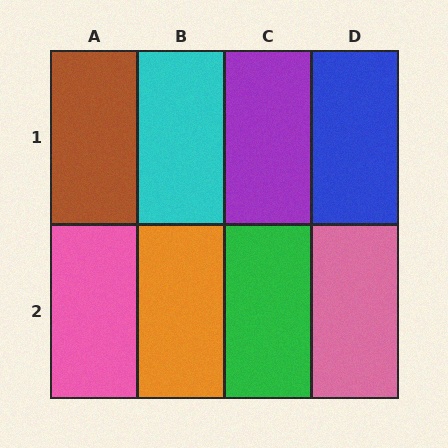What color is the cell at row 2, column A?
Pink.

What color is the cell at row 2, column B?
Orange.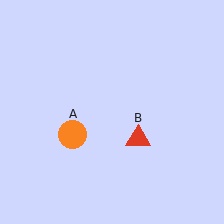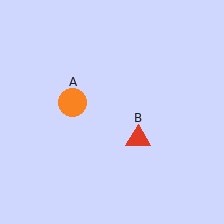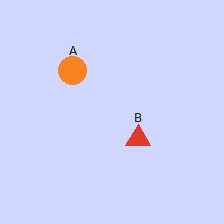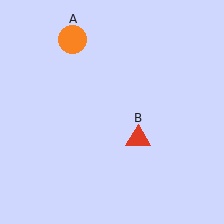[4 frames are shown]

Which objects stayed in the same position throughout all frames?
Red triangle (object B) remained stationary.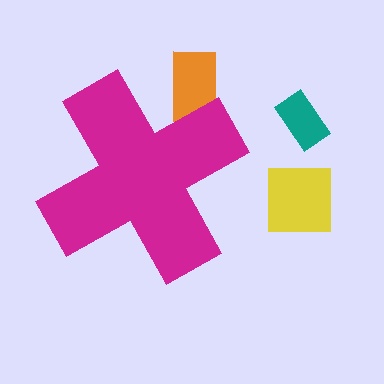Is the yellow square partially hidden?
No, the yellow square is fully visible.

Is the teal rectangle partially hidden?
No, the teal rectangle is fully visible.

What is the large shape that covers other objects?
A magenta cross.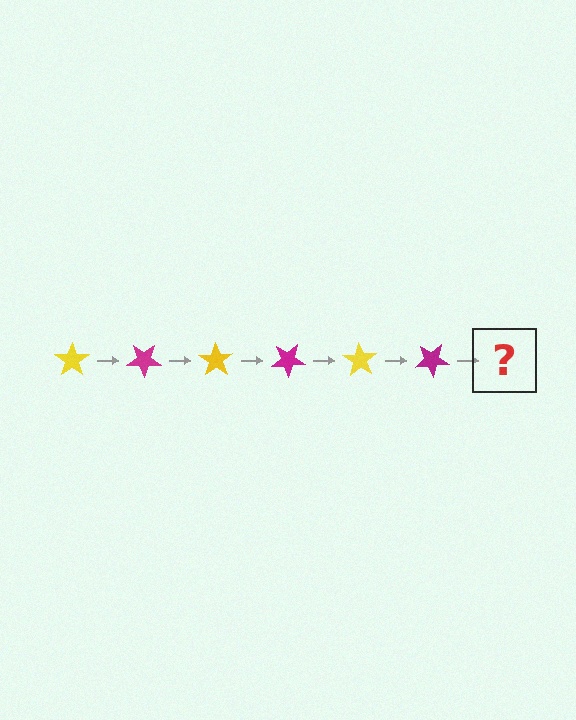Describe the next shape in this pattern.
It should be a yellow star, rotated 210 degrees from the start.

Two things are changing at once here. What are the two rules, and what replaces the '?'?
The two rules are that it rotates 35 degrees each step and the color cycles through yellow and magenta. The '?' should be a yellow star, rotated 210 degrees from the start.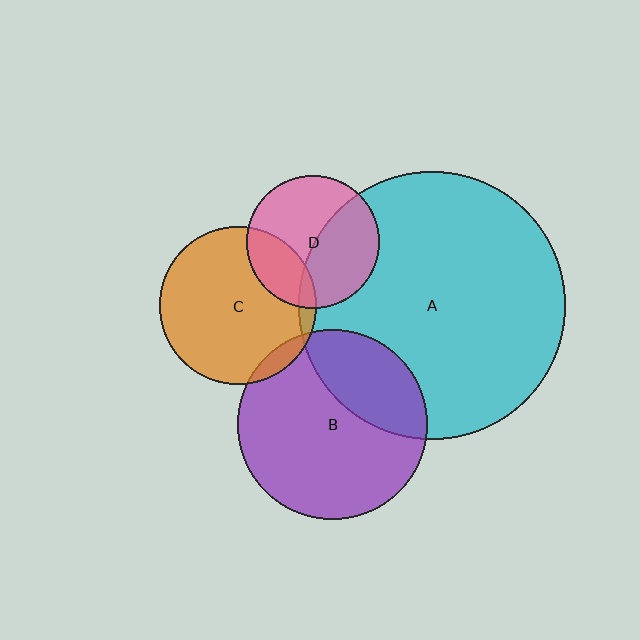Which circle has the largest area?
Circle A (cyan).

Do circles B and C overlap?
Yes.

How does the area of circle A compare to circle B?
Approximately 2.0 times.